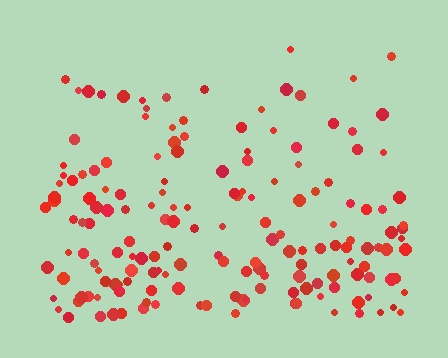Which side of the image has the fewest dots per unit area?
The top.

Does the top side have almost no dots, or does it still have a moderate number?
Still a moderate number, just noticeably fewer than the bottom.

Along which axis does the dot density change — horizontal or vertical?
Vertical.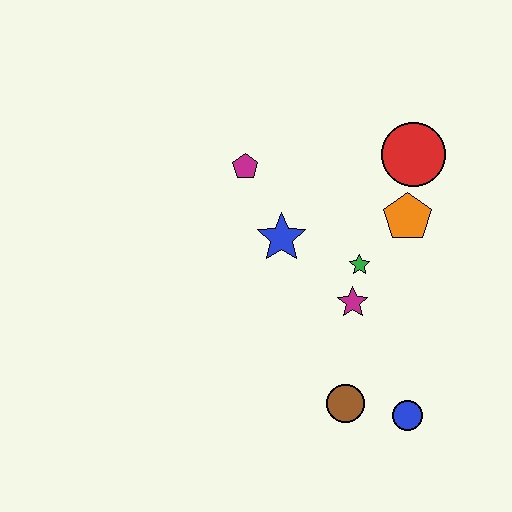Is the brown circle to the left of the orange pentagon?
Yes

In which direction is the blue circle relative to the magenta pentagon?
The blue circle is below the magenta pentagon.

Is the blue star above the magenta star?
Yes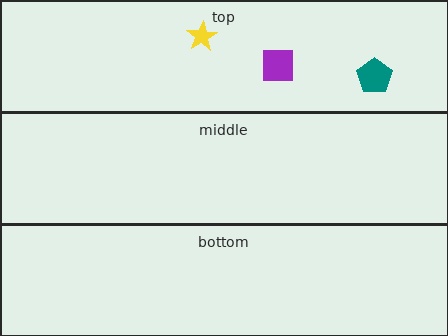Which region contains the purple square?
The top region.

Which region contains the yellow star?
The top region.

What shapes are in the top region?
The teal pentagon, the purple square, the yellow star.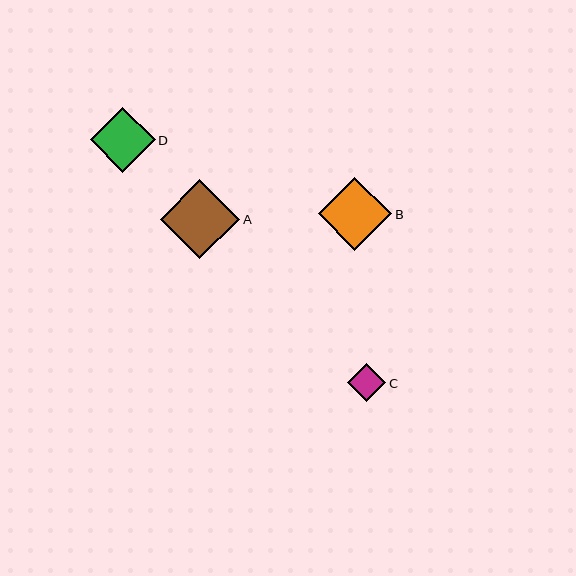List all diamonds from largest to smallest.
From largest to smallest: A, B, D, C.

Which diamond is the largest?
Diamond A is the largest with a size of approximately 80 pixels.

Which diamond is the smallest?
Diamond C is the smallest with a size of approximately 38 pixels.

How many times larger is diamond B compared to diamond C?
Diamond B is approximately 1.9 times the size of diamond C.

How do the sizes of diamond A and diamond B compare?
Diamond A and diamond B are approximately the same size.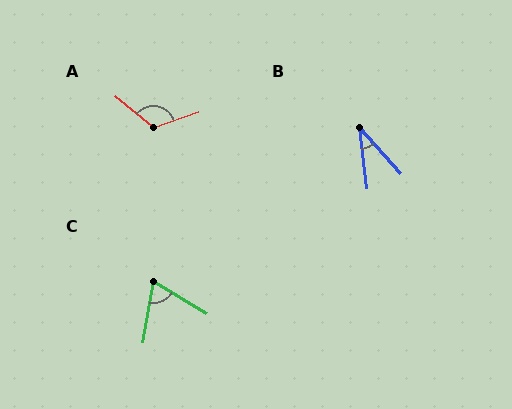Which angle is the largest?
A, at approximately 122 degrees.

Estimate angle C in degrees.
Approximately 69 degrees.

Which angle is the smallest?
B, at approximately 35 degrees.